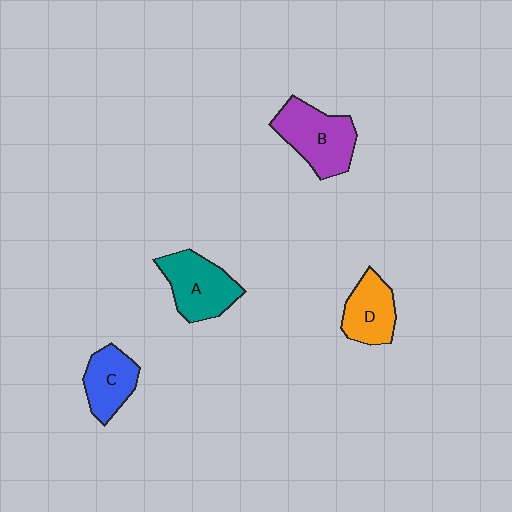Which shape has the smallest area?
Shape C (blue).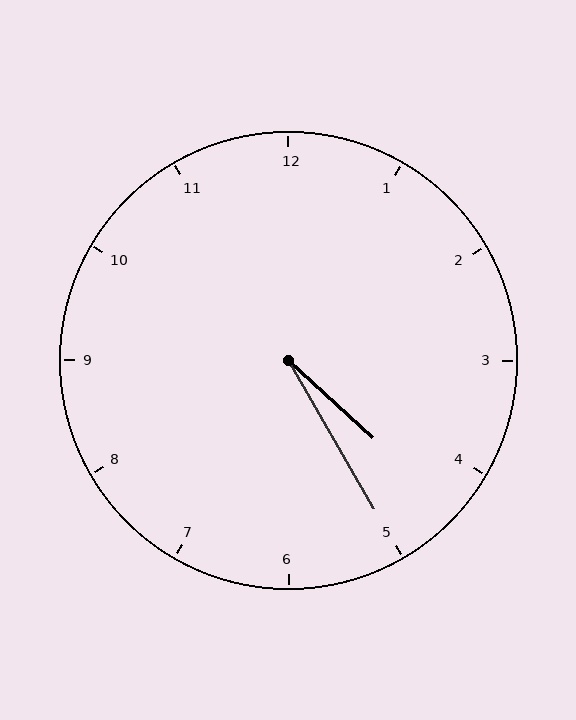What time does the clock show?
4:25.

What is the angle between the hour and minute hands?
Approximately 18 degrees.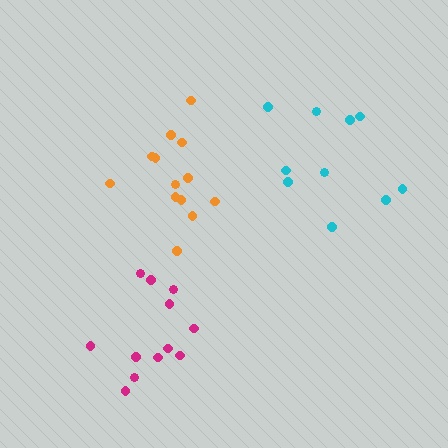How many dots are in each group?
Group 1: 12 dots, Group 2: 10 dots, Group 3: 13 dots (35 total).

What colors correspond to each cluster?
The clusters are colored: magenta, cyan, orange.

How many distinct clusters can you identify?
There are 3 distinct clusters.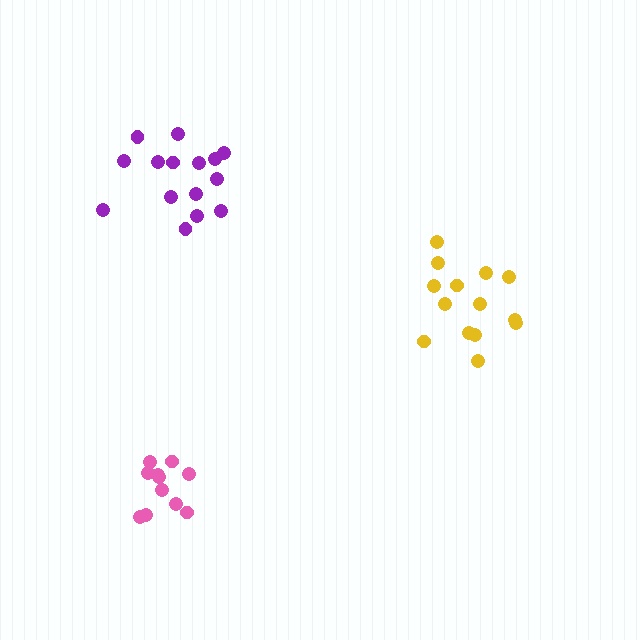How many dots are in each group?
Group 1: 15 dots, Group 2: 11 dots, Group 3: 14 dots (40 total).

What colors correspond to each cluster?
The clusters are colored: purple, pink, yellow.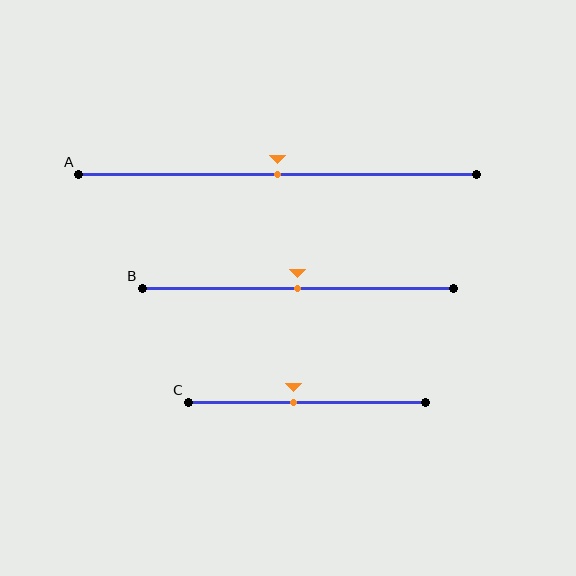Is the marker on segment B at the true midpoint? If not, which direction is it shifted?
Yes, the marker on segment B is at the true midpoint.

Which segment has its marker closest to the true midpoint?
Segment A has its marker closest to the true midpoint.